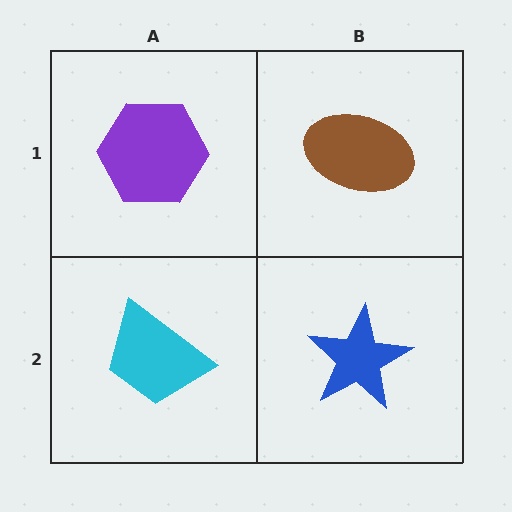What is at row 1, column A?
A purple hexagon.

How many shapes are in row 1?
2 shapes.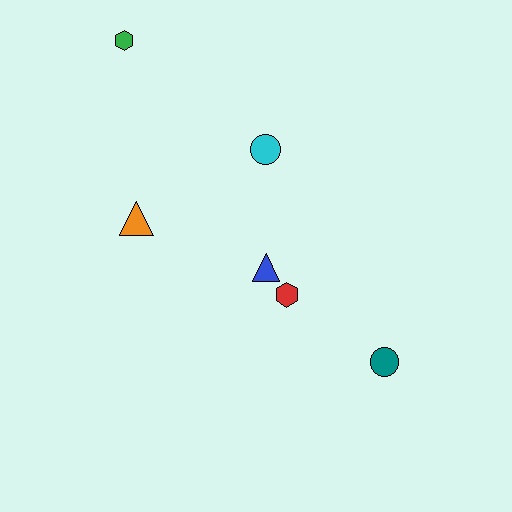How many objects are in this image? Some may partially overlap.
There are 6 objects.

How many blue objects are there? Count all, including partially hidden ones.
There is 1 blue object.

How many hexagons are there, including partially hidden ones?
There are 2 hexagons.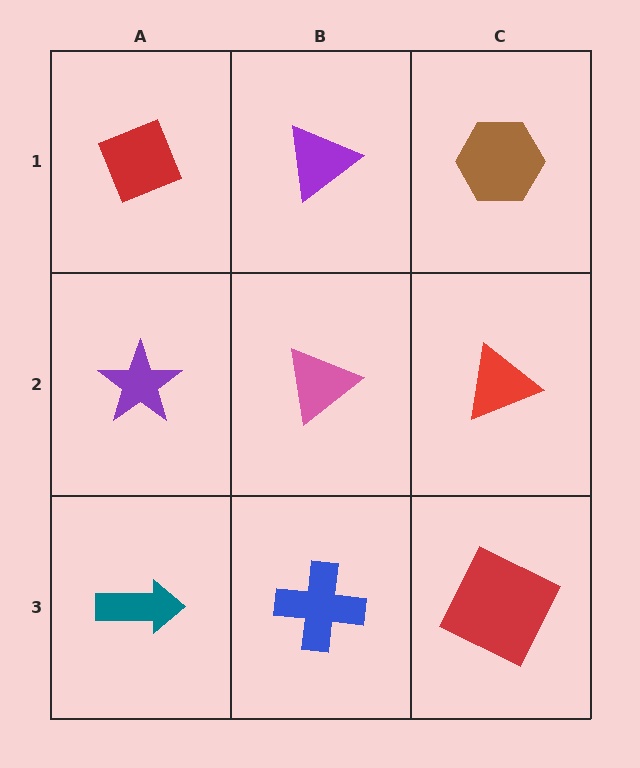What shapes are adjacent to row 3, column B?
A pink triangle (row 2, column B), a teal arrow (row 3, column A), a red square (row 3, column C).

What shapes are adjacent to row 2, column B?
A purple triangle (row 1, column B), a blue cross (row 3, column B), a purple star (row 2, column A), a red triangle (row 2, column C).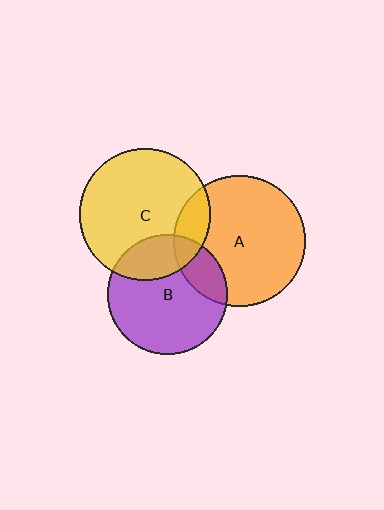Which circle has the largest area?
Circle C (yellow).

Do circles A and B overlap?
Yes.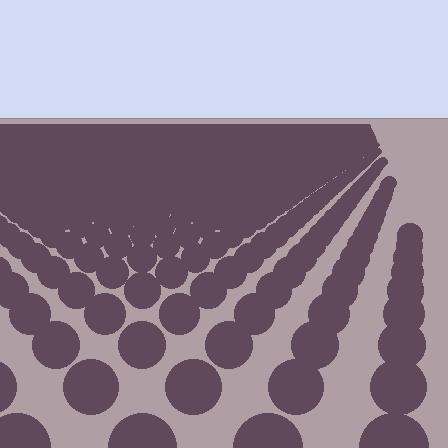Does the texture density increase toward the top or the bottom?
Density increases toward the top.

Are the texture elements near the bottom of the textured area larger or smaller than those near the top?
Larger. Near the bottom, elements are closer to the viewer and appear at a bigger on-screen size.